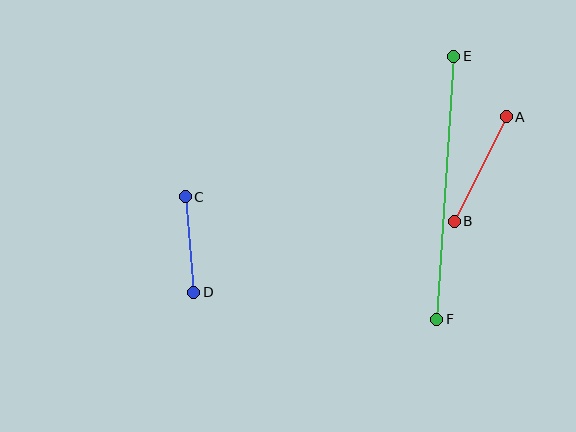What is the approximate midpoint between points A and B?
The midpoint is at approximately (480, 169) pixels.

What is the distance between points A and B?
The distance is approximately 117 pixels.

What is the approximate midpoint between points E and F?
The midpoint is at approximately (445, 188) pixels.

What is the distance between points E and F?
The distance is approximately 263 pixels.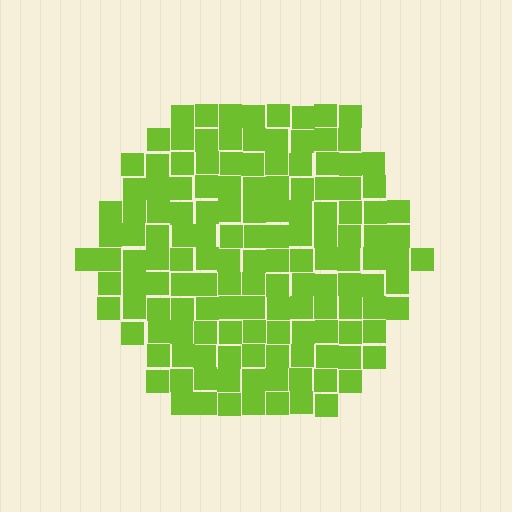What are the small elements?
The small elements are squares.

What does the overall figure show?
The overall figure shows a hexagon.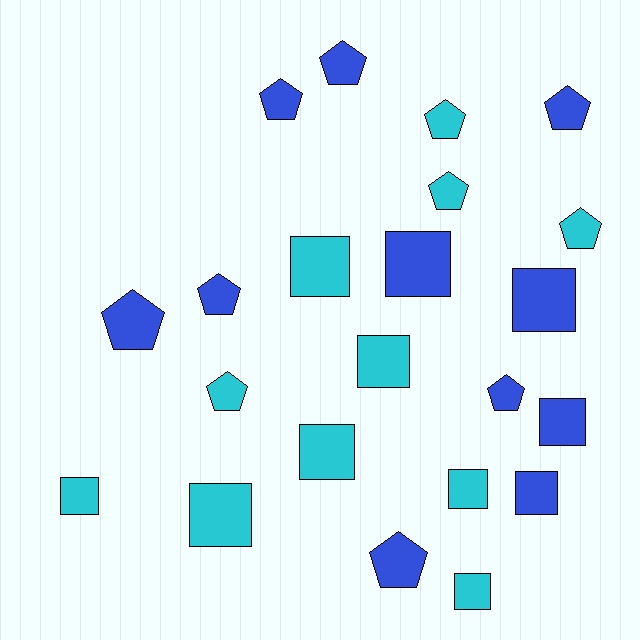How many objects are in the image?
There are 22 objects.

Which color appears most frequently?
Cyan, with 11 objects.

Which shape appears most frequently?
Square, with 11 objects.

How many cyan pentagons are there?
There are 4 cyan pentagons.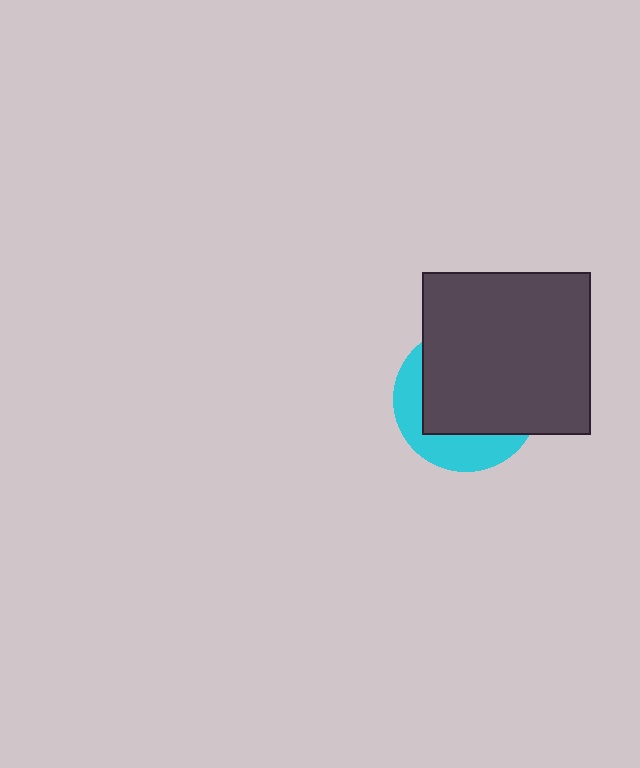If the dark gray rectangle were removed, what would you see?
You would see the complete cyan circle.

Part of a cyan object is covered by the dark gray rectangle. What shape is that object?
It is a circle.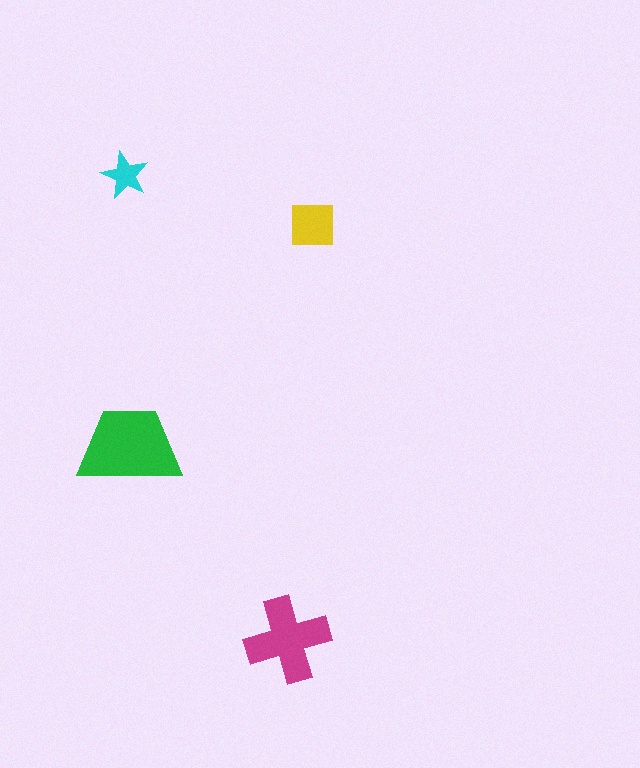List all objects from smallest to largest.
The cyan star, the yellow square, the magenta cross, the green trapezoid.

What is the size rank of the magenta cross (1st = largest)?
2nd.